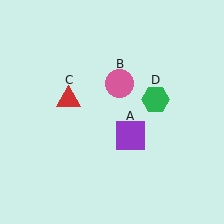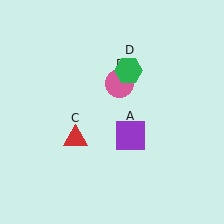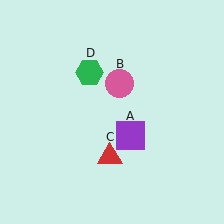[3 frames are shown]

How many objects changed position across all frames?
2 objects changed position: red triangle (object C), green hexagon (object D).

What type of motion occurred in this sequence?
The red triangle (object C), green hexagon (object D) rotated counterclockwise around the center of the scene.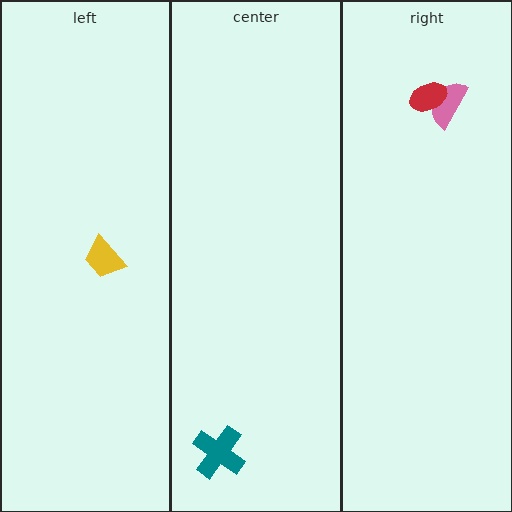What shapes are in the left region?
The yellow trapezoid.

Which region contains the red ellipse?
The right region.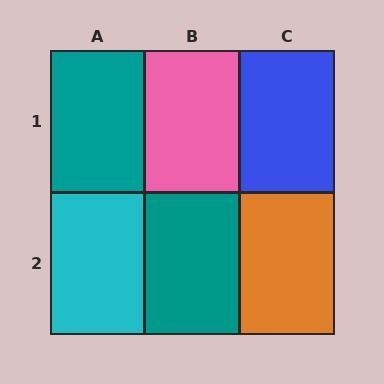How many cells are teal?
2 cells are teal.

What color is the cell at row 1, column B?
Pink.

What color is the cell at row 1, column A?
Teal.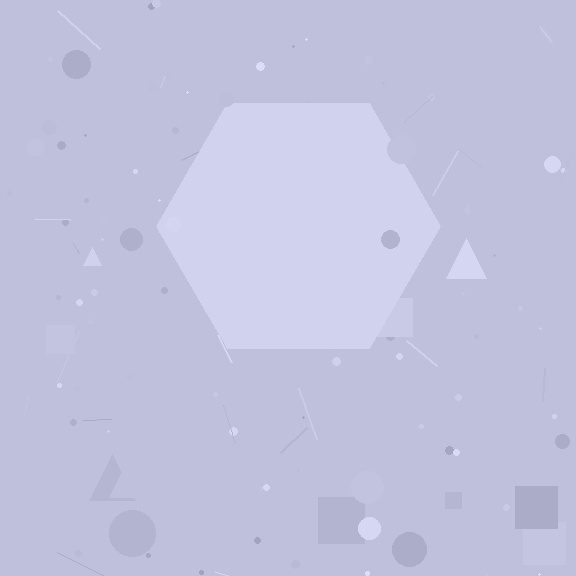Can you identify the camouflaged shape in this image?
The camouflaged shape is a hexagon.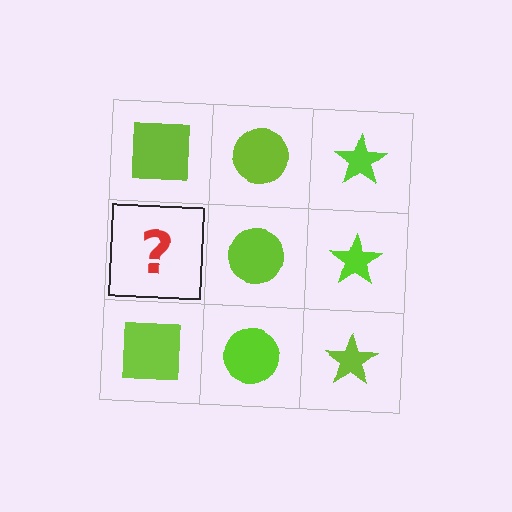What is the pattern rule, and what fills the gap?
The rule is that each column has a consistent shape. The gap should be filled with a lime square.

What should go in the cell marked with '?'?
The missing cell should contain a lime square.